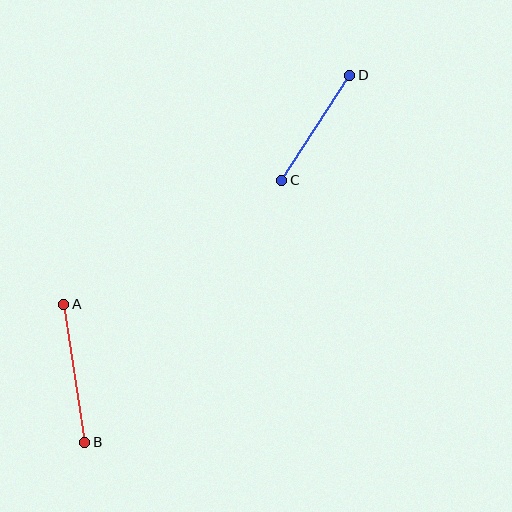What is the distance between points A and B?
The distance is approximately 139 pixels.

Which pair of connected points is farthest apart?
Points A and B are farthest apart.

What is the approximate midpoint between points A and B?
The midpoint is at approximately (74, 373) pixels.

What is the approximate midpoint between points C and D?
The midpoint is at approximately (316, 128) pixels.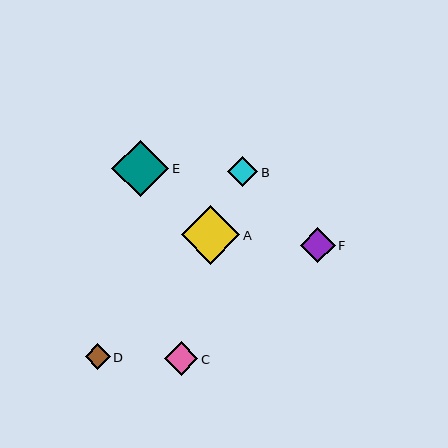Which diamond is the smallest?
Diamond D is the smallest with a size of approximately 25 pixels.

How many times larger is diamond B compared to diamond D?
Diamond B is approximately 1.2 times the size of diamond D.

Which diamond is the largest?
Diamond A is the largest with a size of approximately 59 pixels.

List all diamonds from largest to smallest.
From largest to smallest: A, E, F, C, B, D.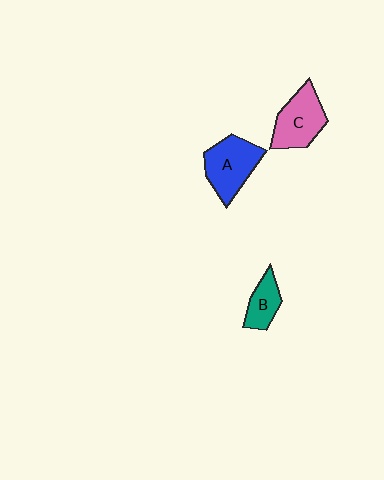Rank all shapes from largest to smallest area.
From largest to smallest: A (blue), C (pink), B (teal).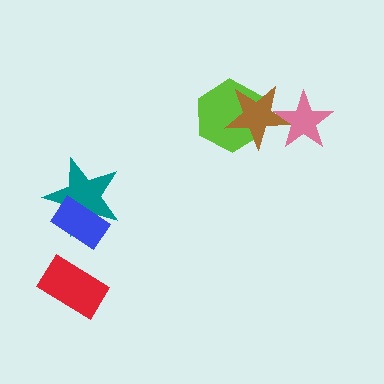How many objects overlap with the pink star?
1 object overlaps with the pink star.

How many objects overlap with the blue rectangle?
1 object overlaps with the blue rectangle.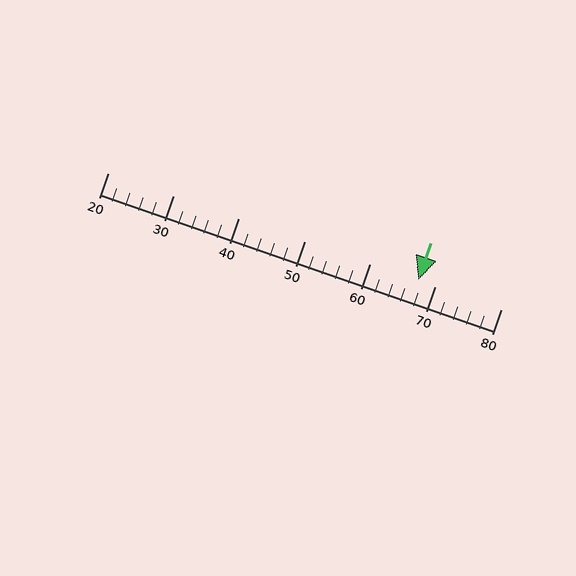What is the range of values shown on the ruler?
The ruler shows values from 20 to 80.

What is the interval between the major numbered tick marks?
The major tick marks are spaced 10 units apart.